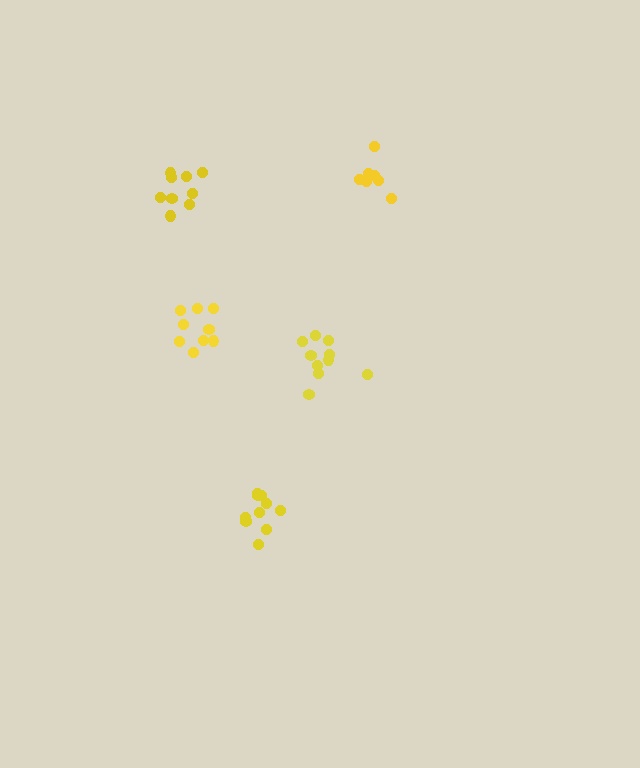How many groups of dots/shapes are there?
There are 5 groups.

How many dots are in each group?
Group 1: 10 dots, Group 2: 9 dots, Group 3: 9 dots, Group 4: 7 dots, Group 5: 10 dots (45 total).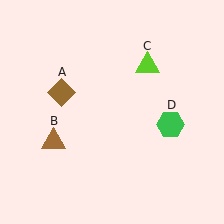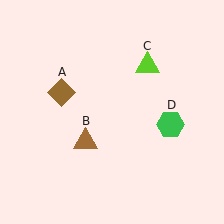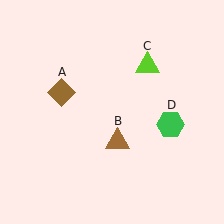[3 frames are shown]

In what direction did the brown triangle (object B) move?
The brown triangle (object B) moved right.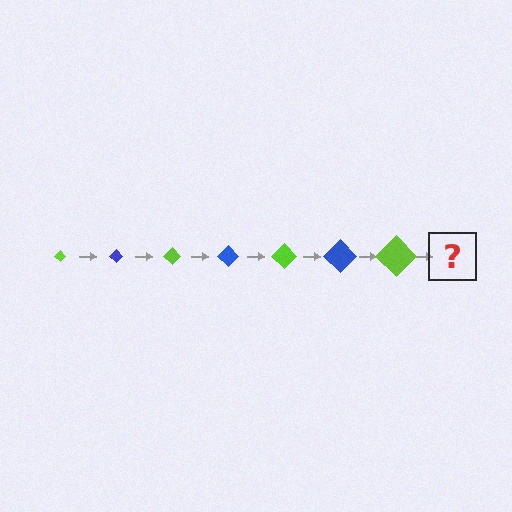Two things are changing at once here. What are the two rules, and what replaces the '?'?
The two rules are that the diamond grows larger each step and the color cycles through lime and blue. The '?' should be a blue diamond, larger than the previous one.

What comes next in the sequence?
The next element should be a blue diamond, larger than the previous one.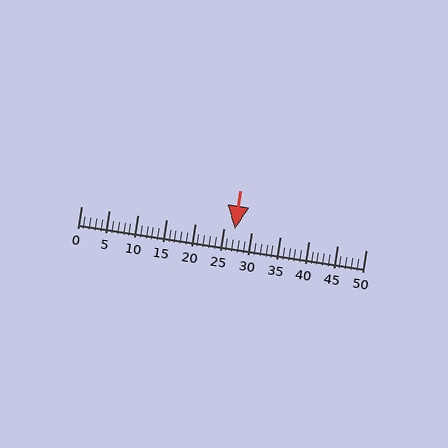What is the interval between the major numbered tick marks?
The major tick marks are spaced 5 units apart.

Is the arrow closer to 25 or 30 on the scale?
The arrow is closer to 25.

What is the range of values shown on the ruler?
The ruler shows values from 0 to 50.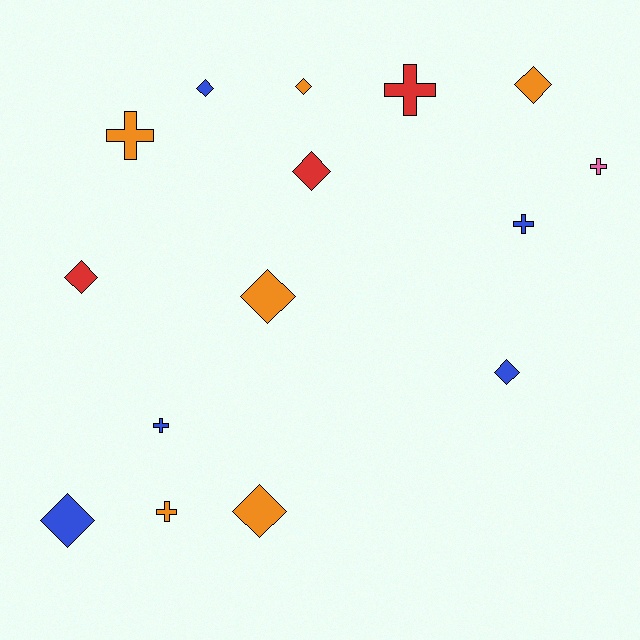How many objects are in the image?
There are 15 objects.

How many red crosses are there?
There is 1 red cross.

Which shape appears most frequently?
Diamond, with 9 objects.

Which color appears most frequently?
Orange, with 6 objects.